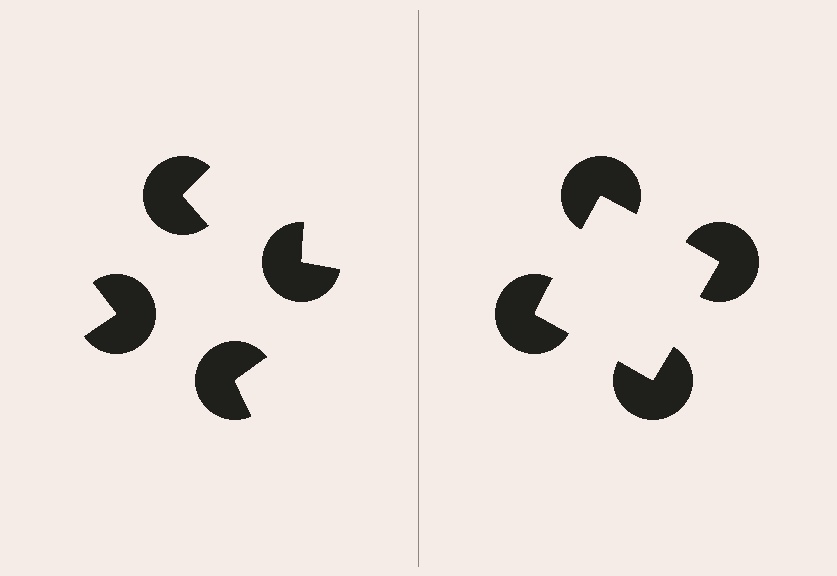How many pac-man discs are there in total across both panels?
8 — 4 on each side.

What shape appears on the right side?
An illusory square.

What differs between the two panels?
The pac-man discs are positioned identically on both sides; only the wedge orientations differ. On the right they align to a square; on the left they are misaligned.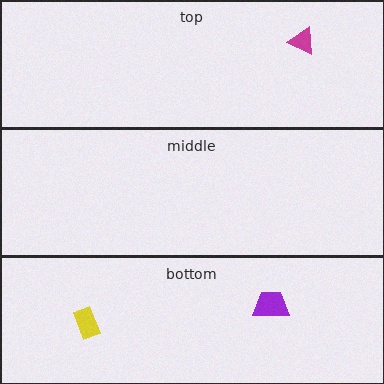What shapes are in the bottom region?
The yellow rectangle, the purple trapezoid.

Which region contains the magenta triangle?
The top region.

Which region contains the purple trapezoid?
The bottom region.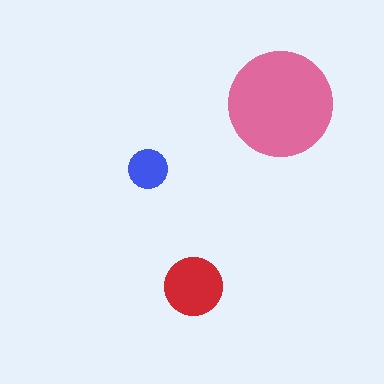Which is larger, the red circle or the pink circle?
The pink one.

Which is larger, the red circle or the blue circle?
The red one.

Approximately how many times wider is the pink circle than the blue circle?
About 2.5 times wider.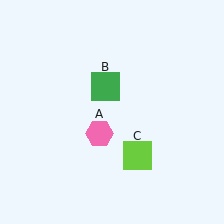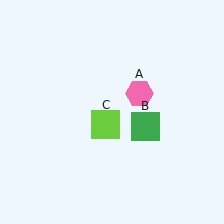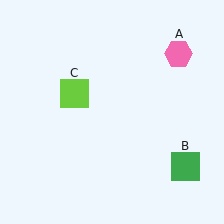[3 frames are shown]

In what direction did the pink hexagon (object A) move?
The pink hexagon (object A) moved up and to the right.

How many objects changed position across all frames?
3 objects changed position: pink hexagon (object A), green square (object B), lime square (object C).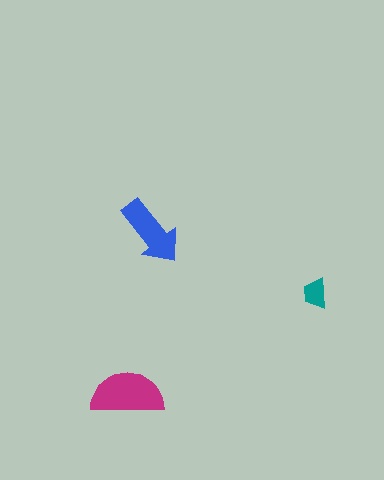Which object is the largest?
The magenta semicircle.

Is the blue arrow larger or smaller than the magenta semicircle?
Smaller.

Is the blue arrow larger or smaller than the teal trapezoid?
Larger.